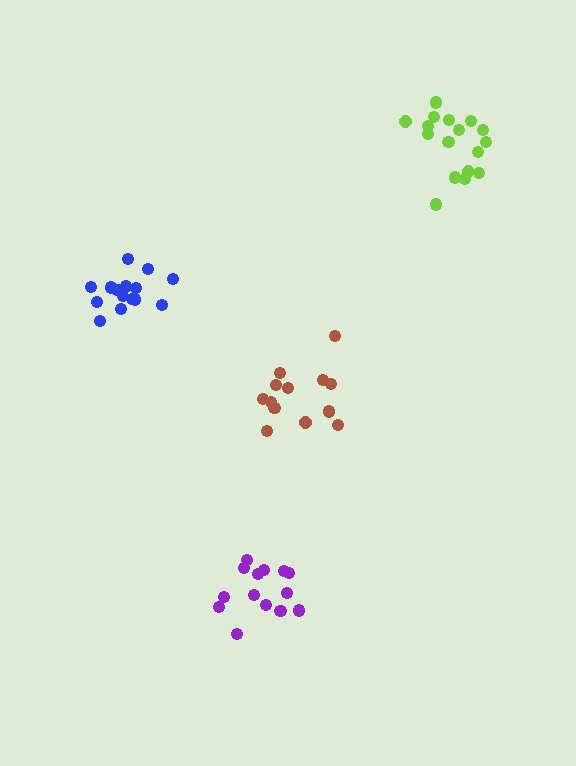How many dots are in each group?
Group 1: 15 dots, Group 2: 13 dots, Group 3: 17 dots, Group 4: 14 dots (59 total).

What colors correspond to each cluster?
The clusters are colored: blue, brown, lime, purple.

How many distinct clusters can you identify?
There are 4 distinct clusters.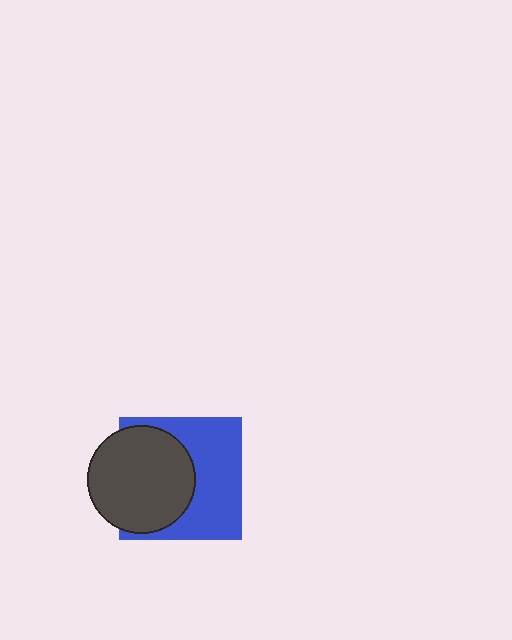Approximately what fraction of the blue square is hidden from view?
Roughly 47% of the blue square is hidden behind the dark gray circle.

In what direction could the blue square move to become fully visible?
The blue square could move right. That would shift it out from behind the dark gray circle entirely.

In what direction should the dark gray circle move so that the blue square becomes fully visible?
The dark gray circle should move left. That is the shortest direction to clear the overlap and leave the blue square fully visible.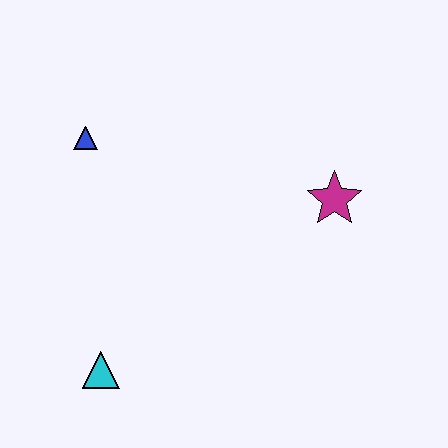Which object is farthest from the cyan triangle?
The magenta star is farthest from the cyan triangle.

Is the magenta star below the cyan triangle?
No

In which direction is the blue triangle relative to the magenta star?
The blue triangle is to the left of the magenta star.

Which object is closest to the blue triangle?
The cyan triangle is closest to the blue triangle.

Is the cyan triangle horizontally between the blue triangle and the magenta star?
Yes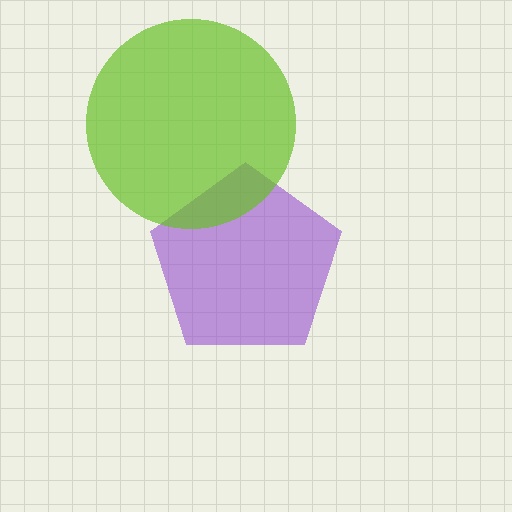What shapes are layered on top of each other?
The layered shapes are: a purple pentagon, a lime circle.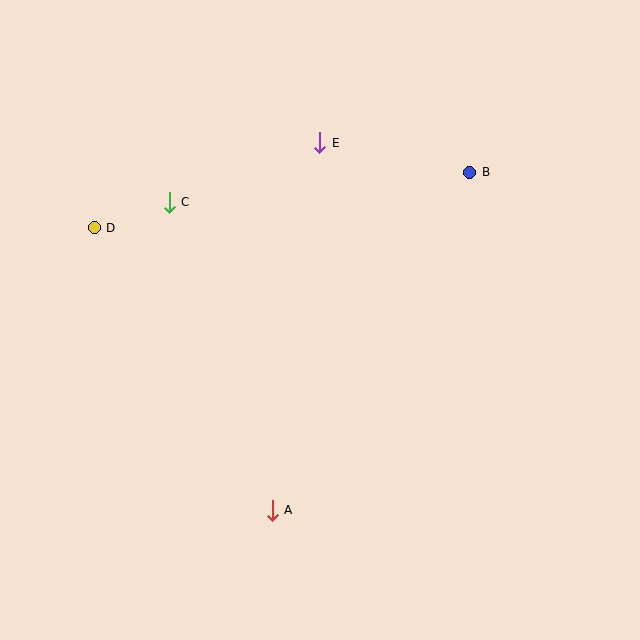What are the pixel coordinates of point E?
Point E is at (320, 143).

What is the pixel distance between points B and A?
The distance between B and A is 391 pixels.